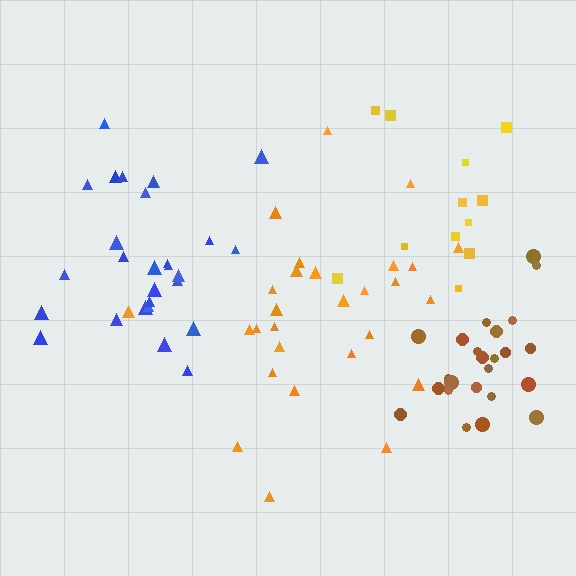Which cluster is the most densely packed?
Brown.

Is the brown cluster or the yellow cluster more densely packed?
Brown.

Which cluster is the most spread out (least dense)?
Yellow.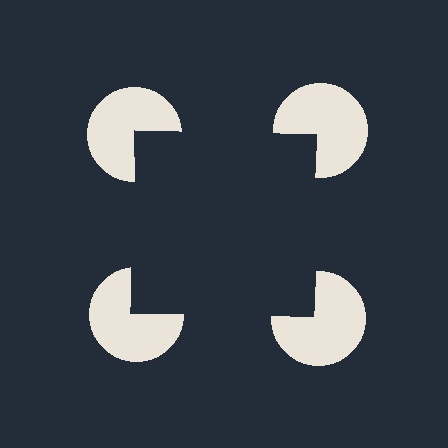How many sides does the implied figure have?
4 sides.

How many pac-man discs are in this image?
There are 4 — one at each vertex of the illusory square.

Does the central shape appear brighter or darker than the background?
It typically appears slightly darker than the background, even though no actual brightness change is drawn.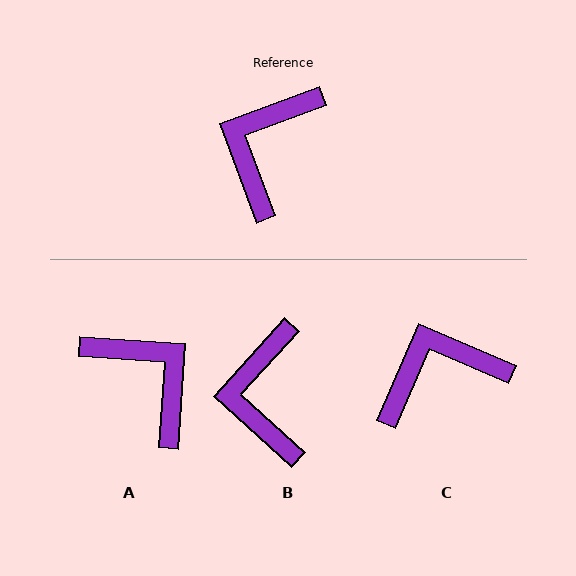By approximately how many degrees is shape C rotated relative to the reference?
Approximately 44 degrees clockwise.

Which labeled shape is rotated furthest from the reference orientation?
A, about 114 degrees away.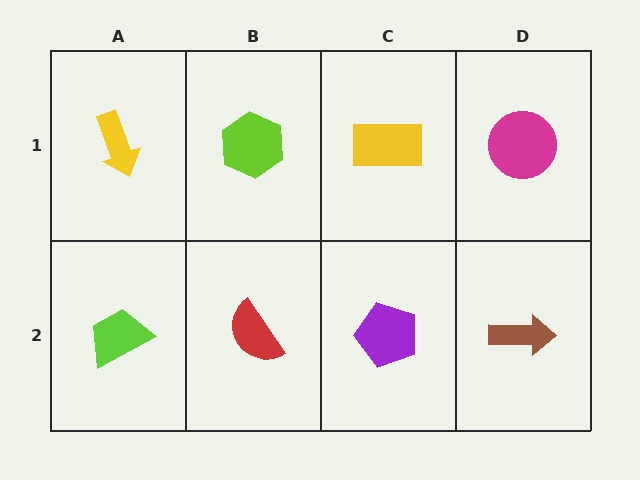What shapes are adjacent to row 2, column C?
A yellow rectangle (row 1, column C), a red semicircle (row 2, column B), a brown arrow (row 2, column D).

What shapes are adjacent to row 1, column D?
A brown arrow (row 2, column D), a yellow rectangle (row 1, column C).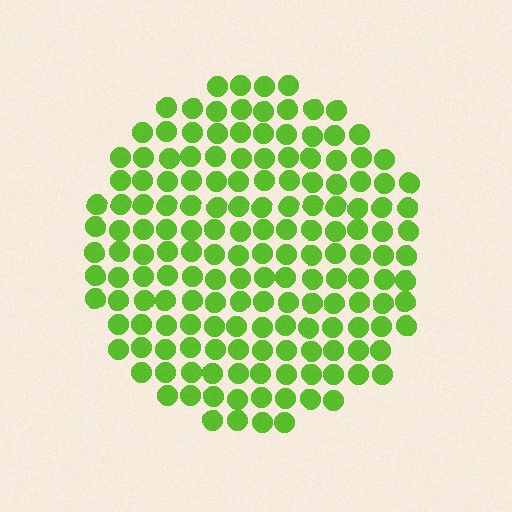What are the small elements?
The small elements are circles.